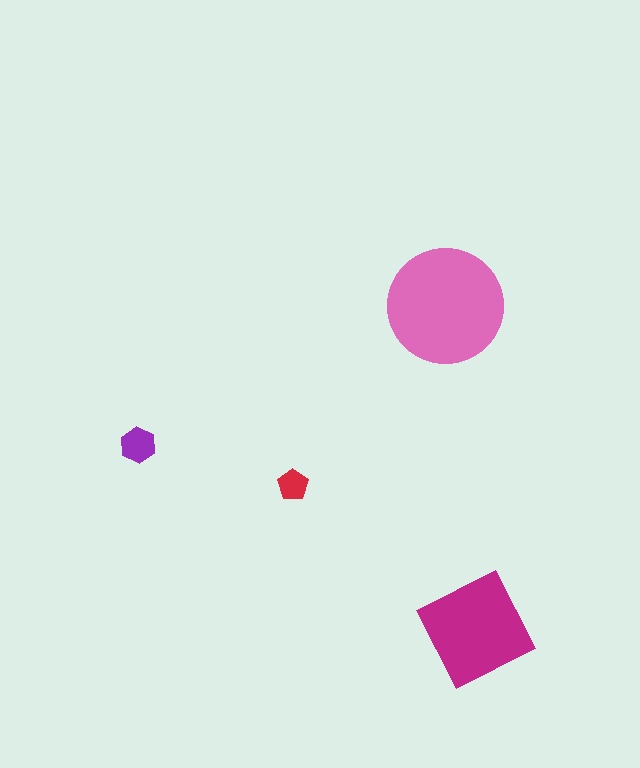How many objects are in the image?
There are 4 objects in the image.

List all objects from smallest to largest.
The red pentagon, the purple hexagon, the magenta square, the pink circle.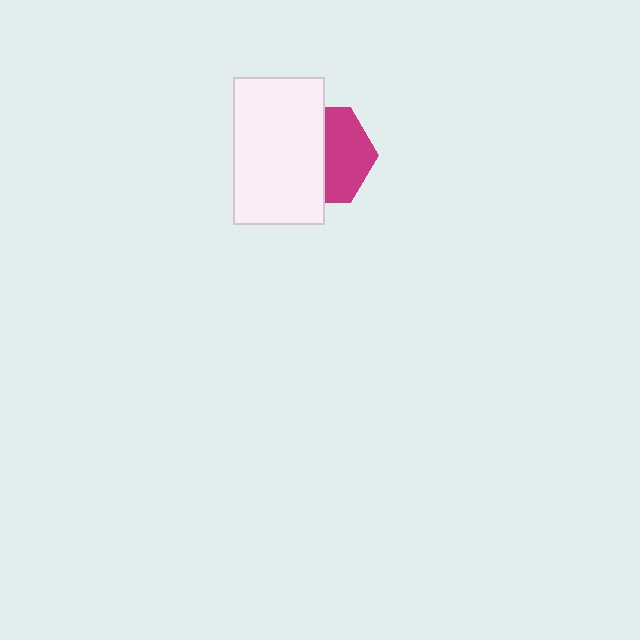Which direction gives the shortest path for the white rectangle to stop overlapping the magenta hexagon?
Moving left gives the shortest separation.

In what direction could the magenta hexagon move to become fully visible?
The magenta hexagon could move right. That would shift it out from behind the white rectangle entirely.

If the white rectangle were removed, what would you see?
You would see the complete magenta hexagon.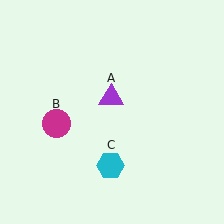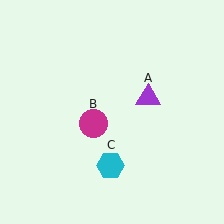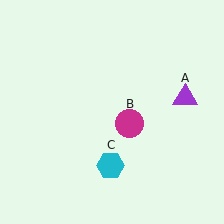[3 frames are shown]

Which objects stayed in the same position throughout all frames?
Cyan hexagon (object C) remained stationary.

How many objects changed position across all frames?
2 objects changed position: purple triangle (object A), magenta circle (object B).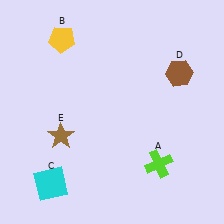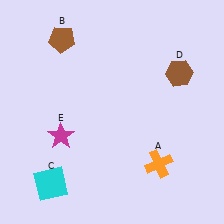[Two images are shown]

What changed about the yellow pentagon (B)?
In Image 1, B is yellow. In Image 2, it changed to brown.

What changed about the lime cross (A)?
In Image 1, A is lime. In Image 2, it changed to orange.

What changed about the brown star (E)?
In Image 1, E is brown. In Image 2, it changed to magenta.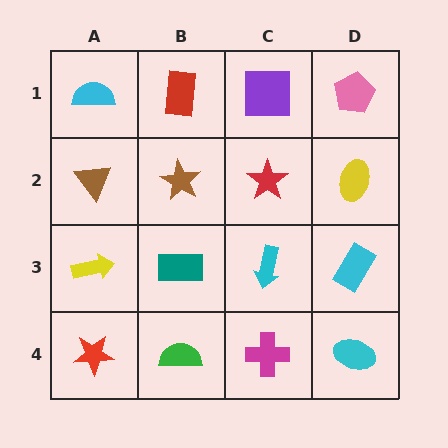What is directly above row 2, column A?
A cyan semicircle.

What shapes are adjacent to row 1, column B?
A brown star (row 2, column B), a cyan semicircle (row 1, column A), a purple square (row 1, column C).